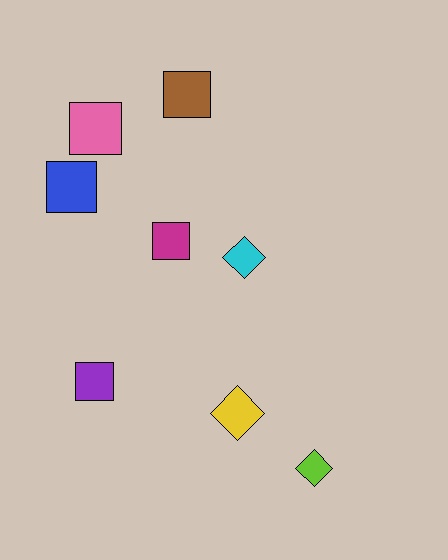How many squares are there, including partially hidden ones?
There are 5 squares.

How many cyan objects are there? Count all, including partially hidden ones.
There is 1 cyan object.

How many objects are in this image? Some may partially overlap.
There are 8 objects.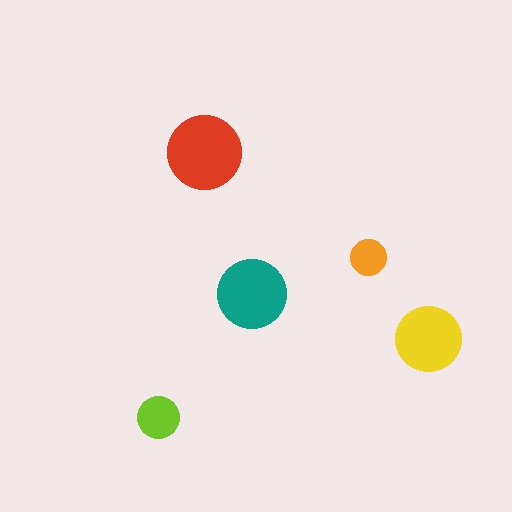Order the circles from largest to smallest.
the red one, the teal one, the yellow one, the lime one, the orange one.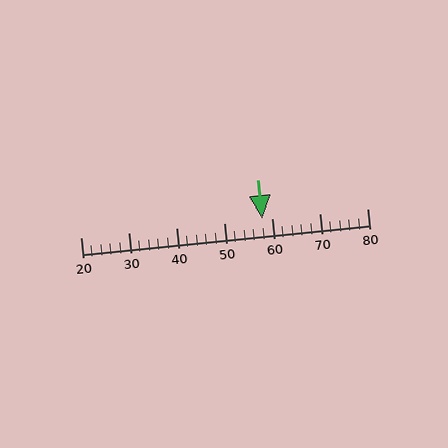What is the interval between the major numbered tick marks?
The major tick marks are spaced 10 units apart.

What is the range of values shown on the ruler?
The ruler shows values from 20 to 80.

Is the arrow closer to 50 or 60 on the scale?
The arrow is closer to 60.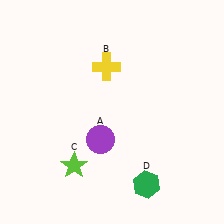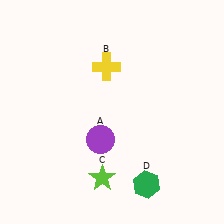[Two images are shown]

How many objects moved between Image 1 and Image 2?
1 object moved between the two images.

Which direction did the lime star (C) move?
The lime star (C) moved right.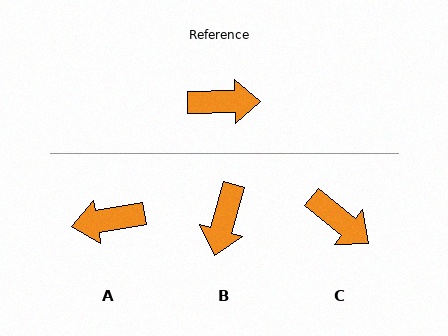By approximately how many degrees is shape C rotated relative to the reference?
Approximately 40 degrees clockwise.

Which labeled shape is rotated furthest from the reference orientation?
A, about 171 degrees away.